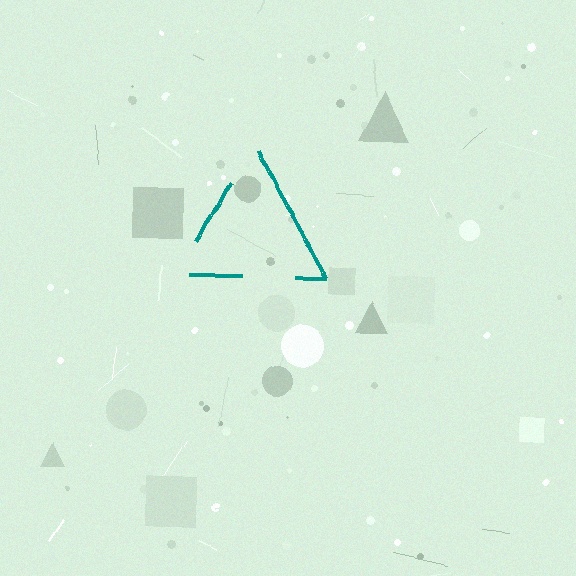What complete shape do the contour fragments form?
The contour fragments form a triangle.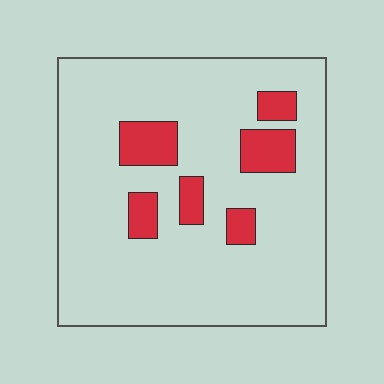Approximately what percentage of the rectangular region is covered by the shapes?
Approximately 15%.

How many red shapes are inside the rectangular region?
6.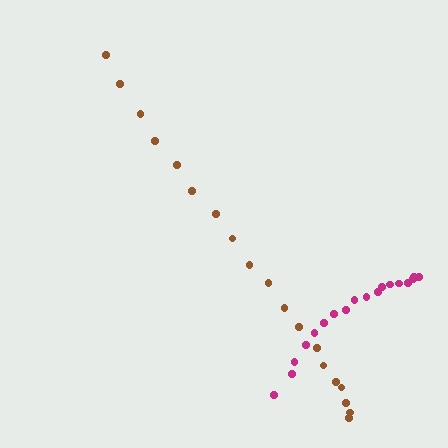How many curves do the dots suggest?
There are 2 distinct paths.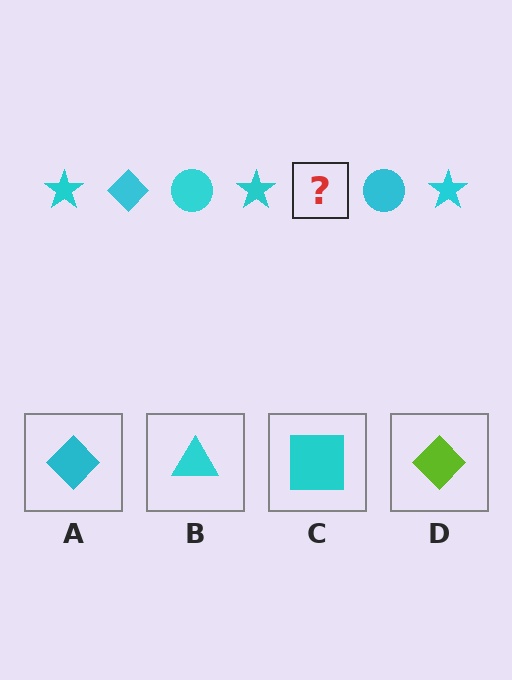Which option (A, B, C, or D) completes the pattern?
A.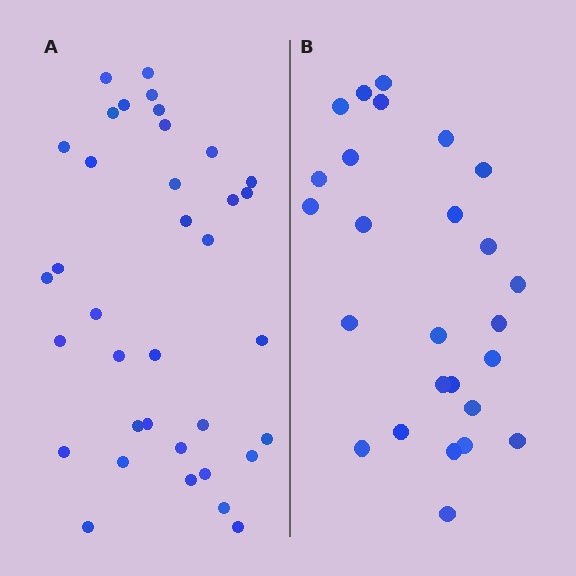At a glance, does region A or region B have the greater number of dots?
Region A (the left region) has more dots.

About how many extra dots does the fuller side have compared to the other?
Region A has roughly 10 or so more dots than region B.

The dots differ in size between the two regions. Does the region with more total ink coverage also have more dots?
No. Region B has more total ink coverage because its dots are larger, but region A actually contains more individual dots. Total area can be misleading — the number of items is what matters here.